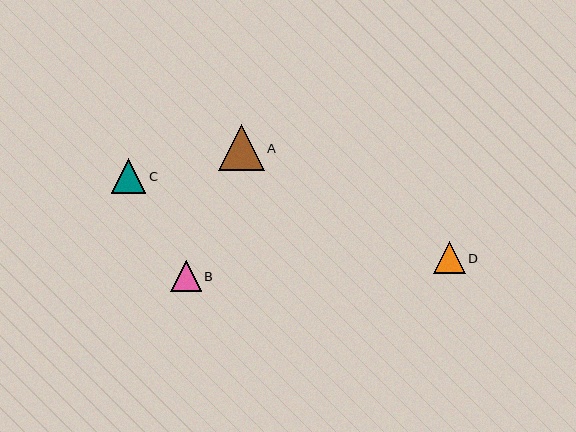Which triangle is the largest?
Triangle A is the largest with a size of approximately 46 pixels.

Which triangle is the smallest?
Triangle B is the smallest with a size of approximately 31 pixels.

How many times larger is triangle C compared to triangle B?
Triangle C is approximately 1.1 times the size of triangle B.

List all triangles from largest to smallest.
From largest to smallest: A, C, D, B.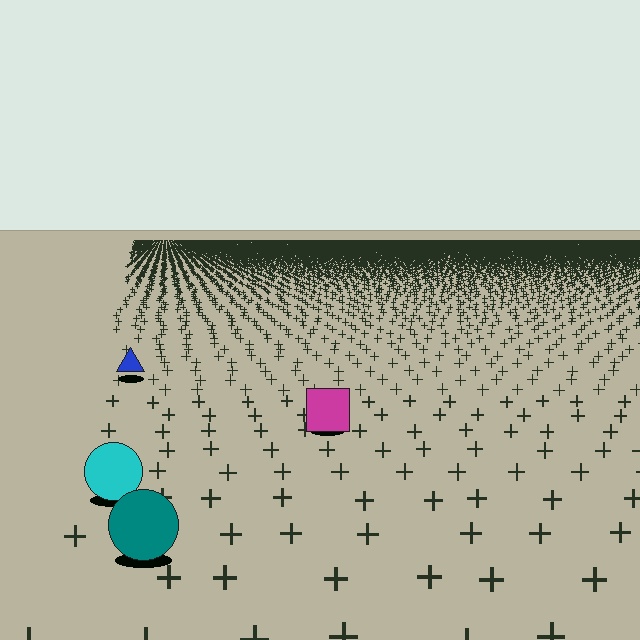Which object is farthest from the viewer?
The blue triangle is farthest from the viewer. It appears smaller and the ground texture around it is denser.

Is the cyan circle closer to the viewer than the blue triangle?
Yes. The cyan circle is closer — you can tell from the texture gradient: the ground texture is coarser near it.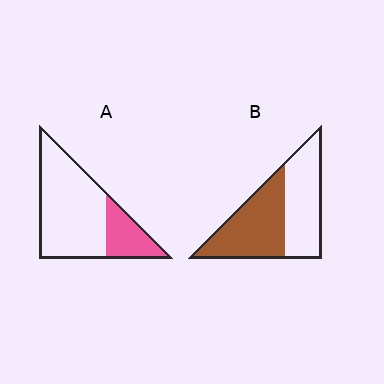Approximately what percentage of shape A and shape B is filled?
A is approximately 25% and B is approximately 55%.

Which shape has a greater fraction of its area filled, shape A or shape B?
Shape B.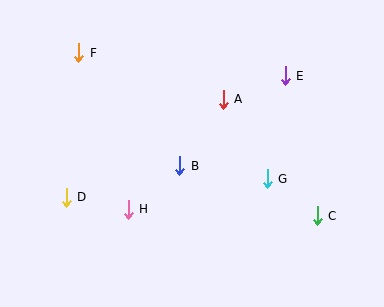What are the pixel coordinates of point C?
Point C is at (317, 216).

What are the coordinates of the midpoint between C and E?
The midpoint between C and E is at (301, 146).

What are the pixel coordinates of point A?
Point A is at (223, 99).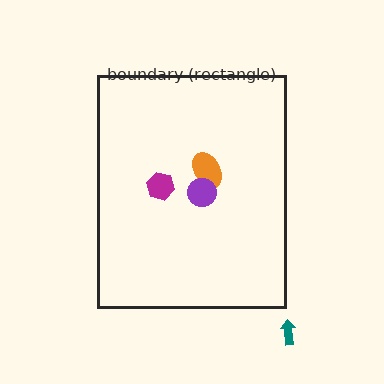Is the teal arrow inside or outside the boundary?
Outside.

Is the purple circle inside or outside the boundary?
Inside.